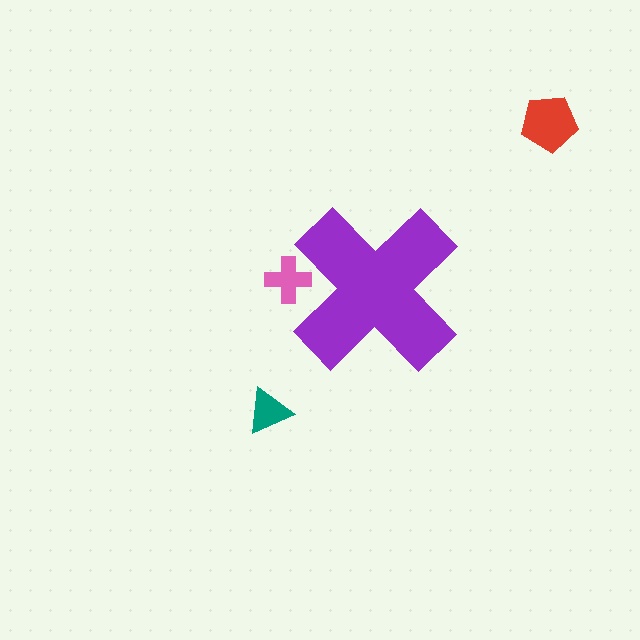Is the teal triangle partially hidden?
No, the teal triangle is fully visible.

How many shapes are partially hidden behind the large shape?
1 shape is partially hidden.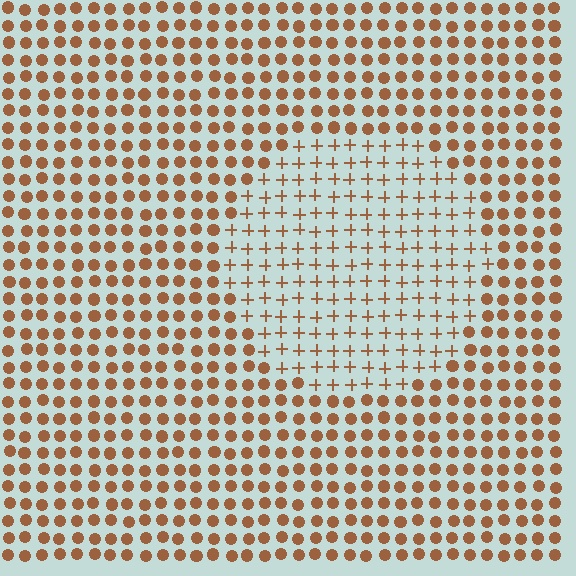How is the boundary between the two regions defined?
The boundary is defined by a change in element shape: plus signs inside vs. circles outside. All elements share the same color and spacing.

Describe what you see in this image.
The image is filled with small brown elements arranged in a uniform grid. A circle-shaped region contains plus signs, while the surrounding area contains circles. The boundary is defined purely by the change in element shape.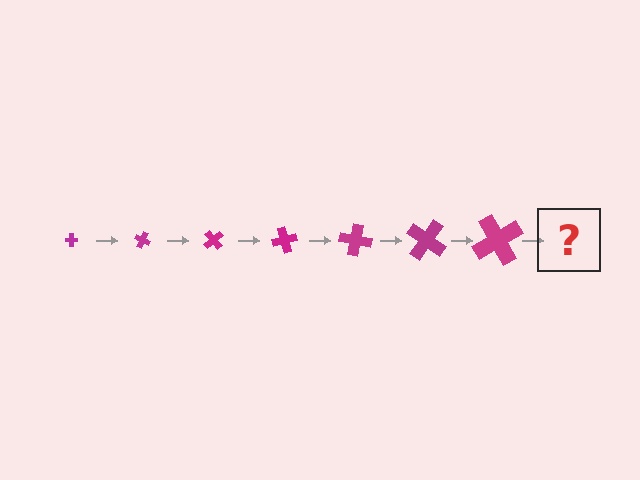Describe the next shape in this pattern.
It should be a cross, larger than the previous one and rotated 175 degrees from the start.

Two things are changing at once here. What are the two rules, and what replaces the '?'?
The two rules are that the cross grows larger each step and it rotates 25 degrees each step. The '?' should be a cross, larger than the previous one and rotated 175 degrees from the start.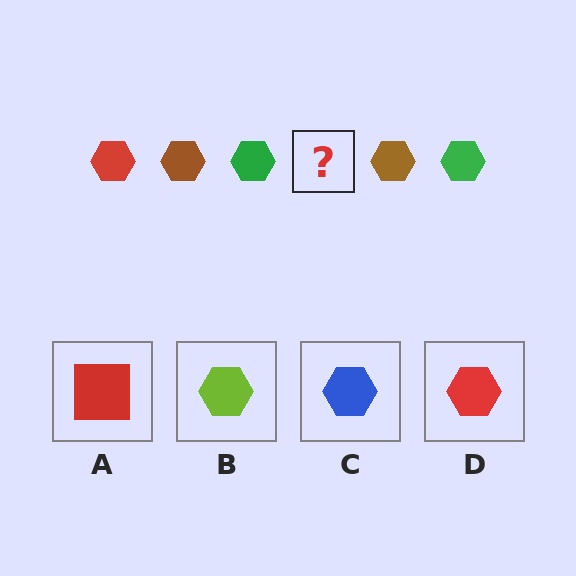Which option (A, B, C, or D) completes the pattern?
D.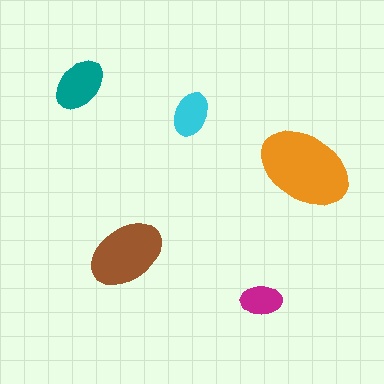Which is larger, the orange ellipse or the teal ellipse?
The orange one.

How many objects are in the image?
There are 5 objects in the image.